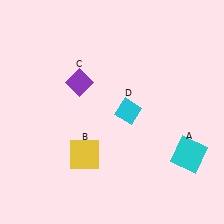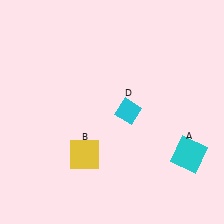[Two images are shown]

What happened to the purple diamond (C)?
The purple diamond (C) was removed in Image 2. It was in the top-left area of Image 1.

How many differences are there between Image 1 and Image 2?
There is 1 difference between the two images.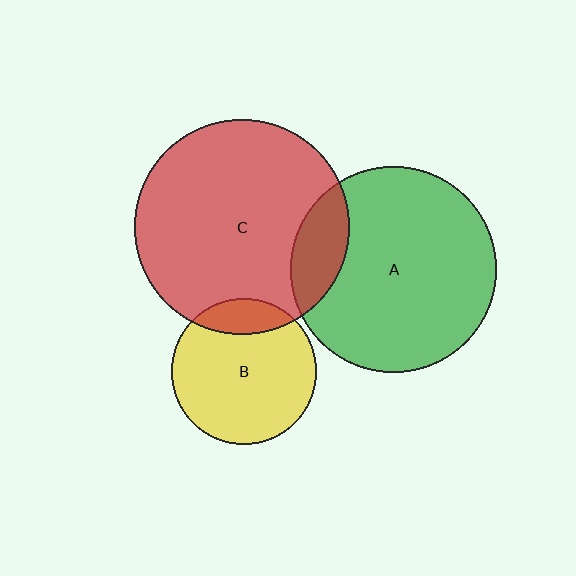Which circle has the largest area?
Circle C (red).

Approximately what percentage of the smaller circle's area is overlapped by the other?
Approximately 15%.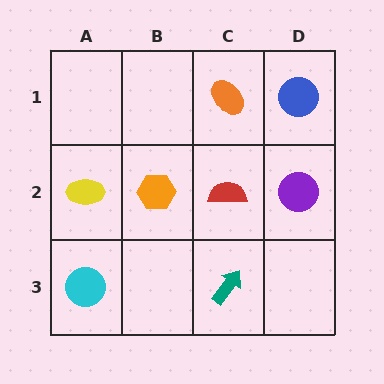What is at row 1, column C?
An orange ellipse.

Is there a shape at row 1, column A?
No, that cell is empty.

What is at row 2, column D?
A purple circle.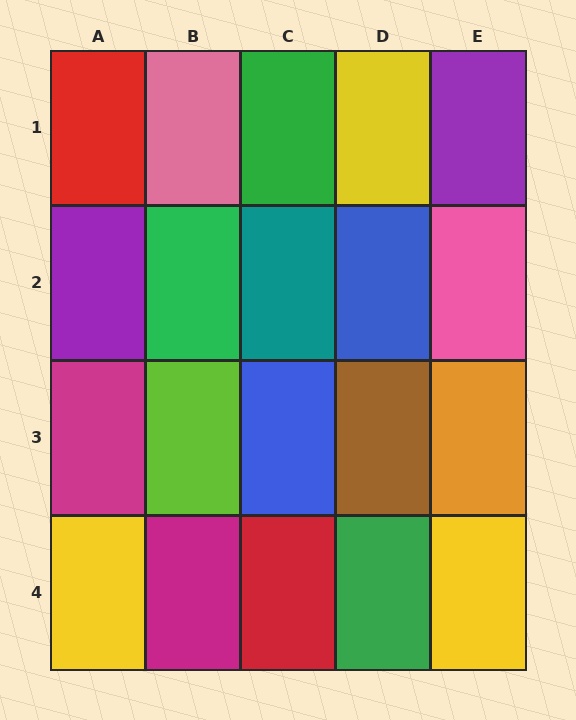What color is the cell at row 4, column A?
Yellow.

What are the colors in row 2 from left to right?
Purple, green, teal, blue, pink.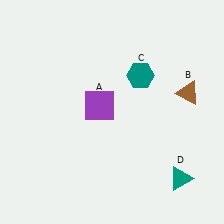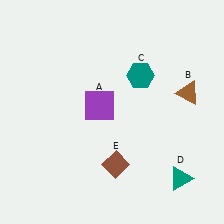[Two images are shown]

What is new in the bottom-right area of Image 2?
A brown diamond (E) was added in the bottom-right area of Image 2.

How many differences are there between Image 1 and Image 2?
There is 1 difference between the two images.